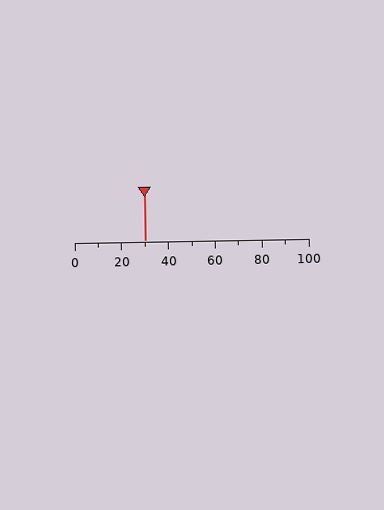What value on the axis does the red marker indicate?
The marker indicates approximately 30.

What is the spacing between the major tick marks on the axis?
The major ticks are spaced 20 apart.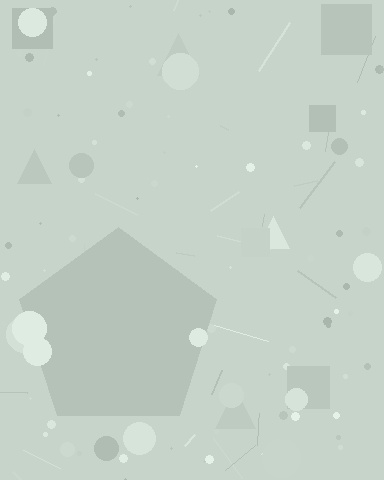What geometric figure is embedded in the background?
A pentagon is embedded in the background.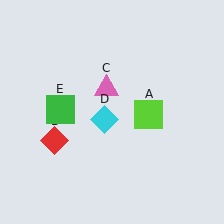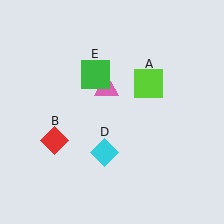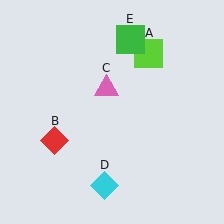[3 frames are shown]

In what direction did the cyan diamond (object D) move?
The cyan diamond (object D) moved down.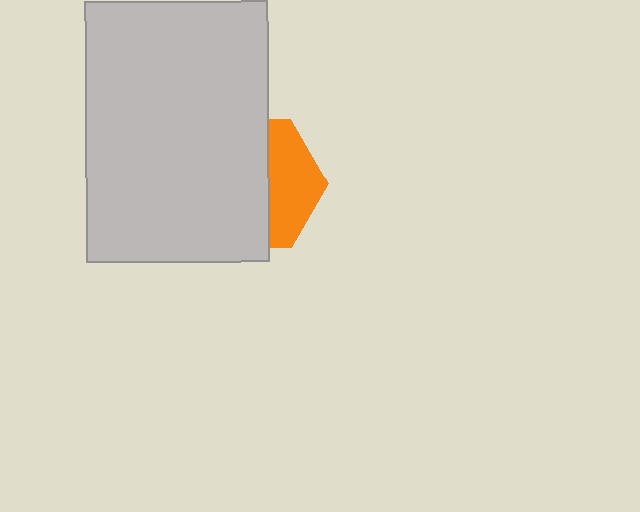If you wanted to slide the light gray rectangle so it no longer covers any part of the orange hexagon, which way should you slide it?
Slide it left — that is the most direct way to separate the two shapes.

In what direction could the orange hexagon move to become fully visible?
The orange hexagon could move right. That would shift it out from behind the light gray rectangle entirely.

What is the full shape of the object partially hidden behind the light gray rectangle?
The partially hidden object is an orange hexagon.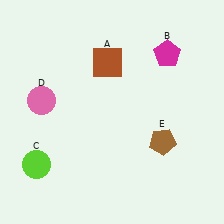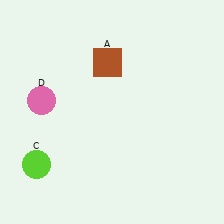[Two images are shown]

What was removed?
The brown pentagon (E), the magenta pentagon (B) were removed in Image 2.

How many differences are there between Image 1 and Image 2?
There are 2 differences between the two images.